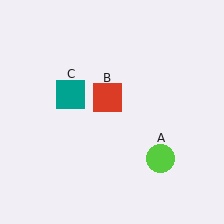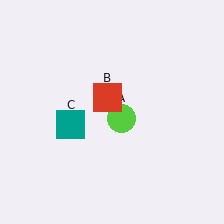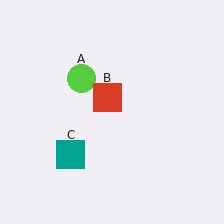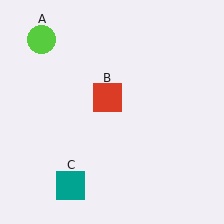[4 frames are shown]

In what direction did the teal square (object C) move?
The teal square (object C) moved down.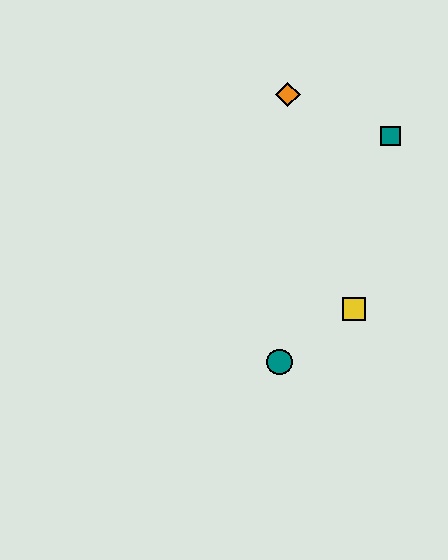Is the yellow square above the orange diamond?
No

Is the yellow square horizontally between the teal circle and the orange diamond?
No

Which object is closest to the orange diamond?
The teal square is closest to the orange diamond.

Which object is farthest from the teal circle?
The orange diamond is farthest from the teal circle.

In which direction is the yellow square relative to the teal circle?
The yellow square is to the right of the teal circle.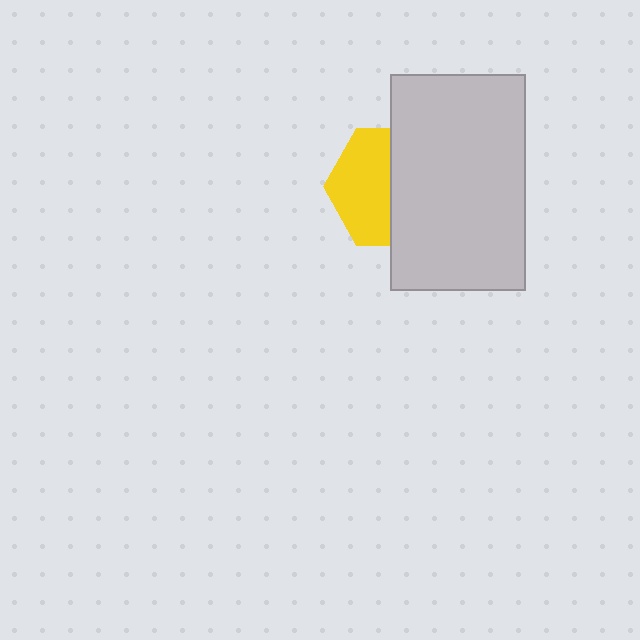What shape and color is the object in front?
The object in front is a light gray rectangle.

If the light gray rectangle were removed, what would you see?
You would see the complete yellow hexagon.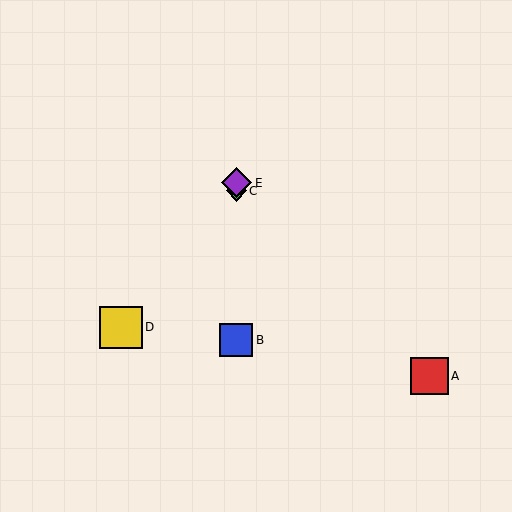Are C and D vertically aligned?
No, C is at x≈236 and D is at x≈121.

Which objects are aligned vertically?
Objects B, C, E are aligned vertically.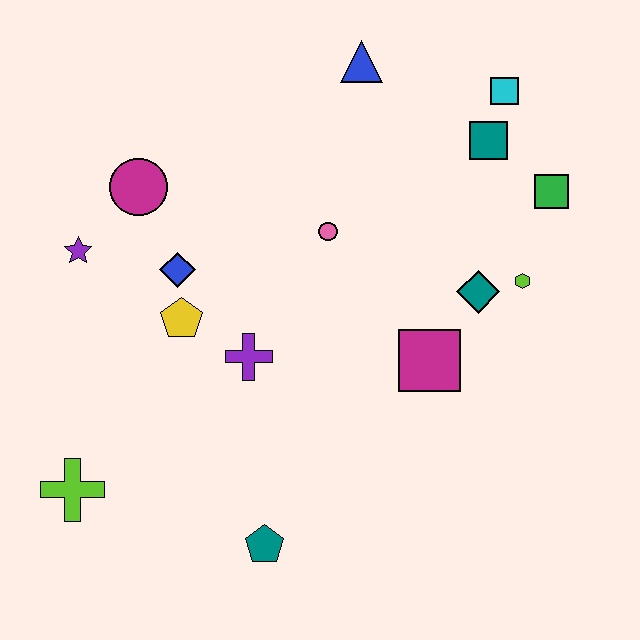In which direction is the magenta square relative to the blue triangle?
The magenta square is below the blue triangle.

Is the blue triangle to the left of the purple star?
No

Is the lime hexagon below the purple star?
Yes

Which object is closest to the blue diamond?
The yellow pentagon is closest to the blue diamond.